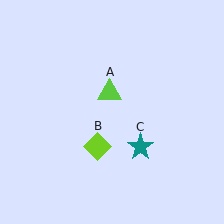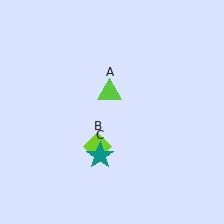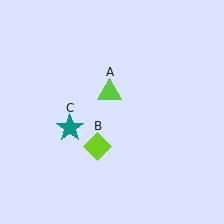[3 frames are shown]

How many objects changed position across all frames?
1 object changed position: teal star (object C).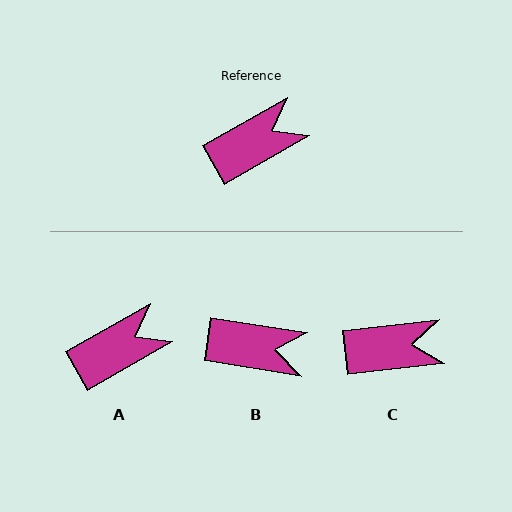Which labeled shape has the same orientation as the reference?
A.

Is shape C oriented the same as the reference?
No, it is off by about 24 degrees.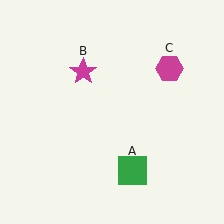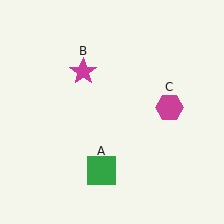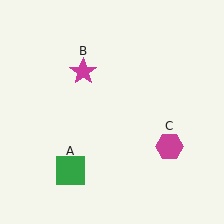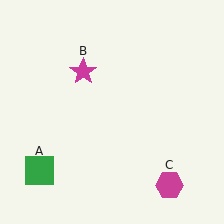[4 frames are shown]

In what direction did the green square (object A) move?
The green square (object A) moved left.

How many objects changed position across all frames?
2 objects changed position: green square (object A), magenta hexagon (object C).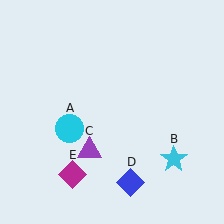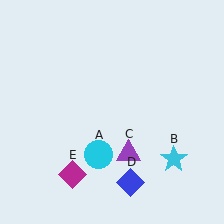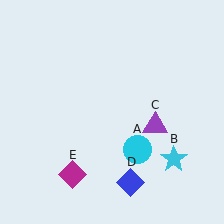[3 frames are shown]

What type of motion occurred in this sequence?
The cyan circle (object A), purple triangle (object C) rotated counterclockwise around the center of the scene.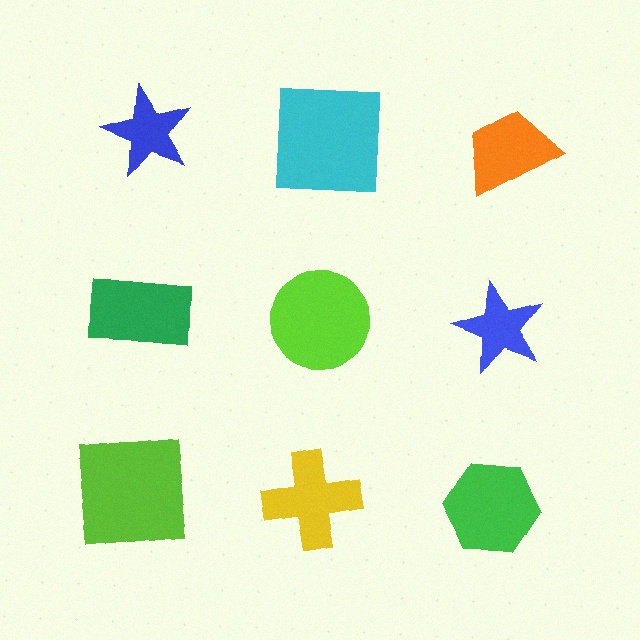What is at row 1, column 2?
A cyan square.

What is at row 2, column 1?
A green rectangle.